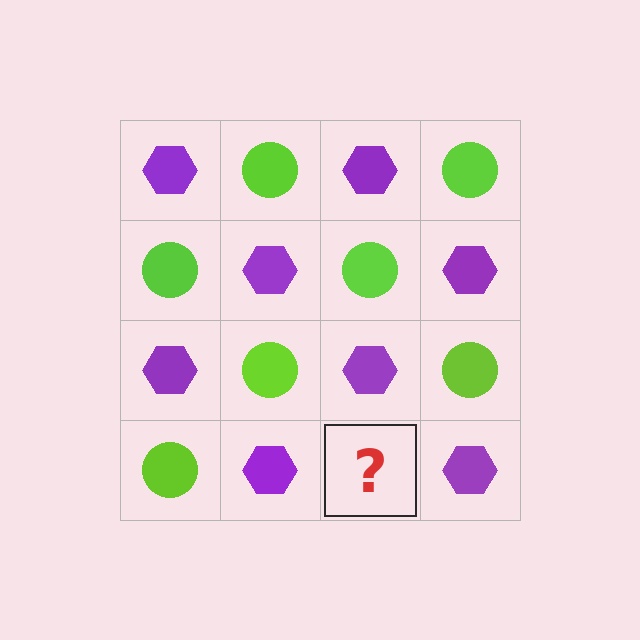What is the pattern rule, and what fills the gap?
The rule is that it alternates purple hexagon and lime circle in a checkerboard pattern. The gap should be filled with a lime circle.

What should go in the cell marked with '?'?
The missing cell should contain a lime circle.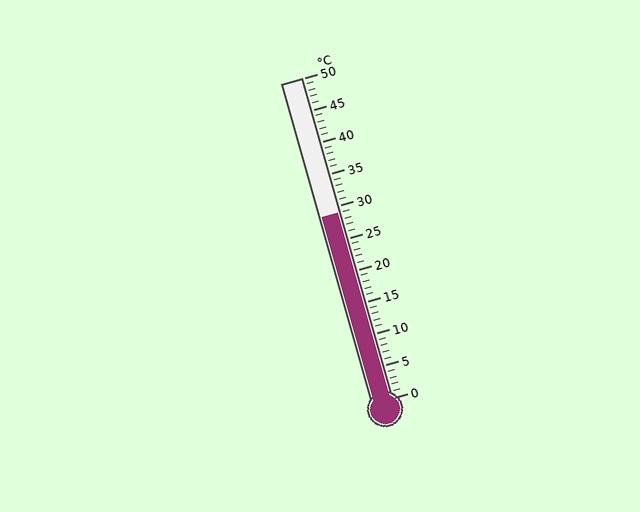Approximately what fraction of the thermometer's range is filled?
The thermometer is filled to approximately 60% of its range.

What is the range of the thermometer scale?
The thermometer scale ranges from 0°C to 50°C.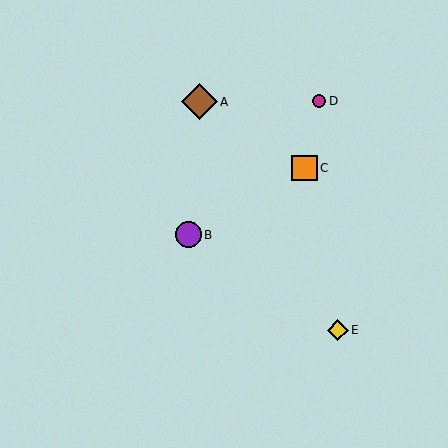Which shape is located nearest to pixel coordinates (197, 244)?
The purple circle (labeled B) at (189, 235) is nearest to that location.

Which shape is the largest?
The brown diamond (labeled A) is the largest.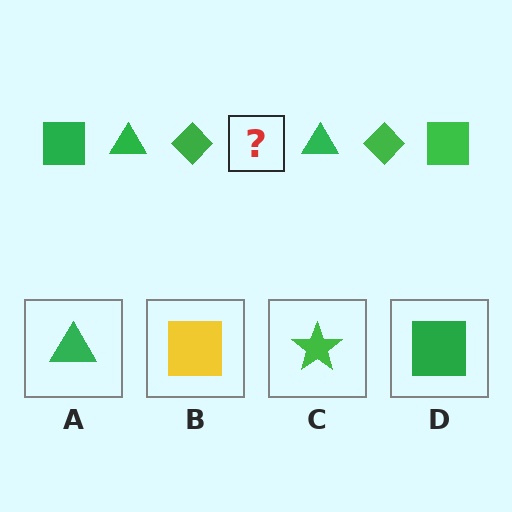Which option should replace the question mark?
Option D.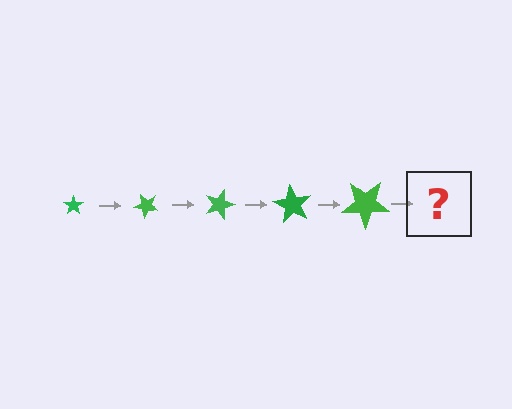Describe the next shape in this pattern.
It should be a star, larger than the previous one and rotated 225 degrees from the start.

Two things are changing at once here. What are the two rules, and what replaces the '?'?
The two rules are that the star grows larger each step and it rotates 45 degrees each step. The '?' should be a star, larger than the previous one and rotated 225 degrees from the start.